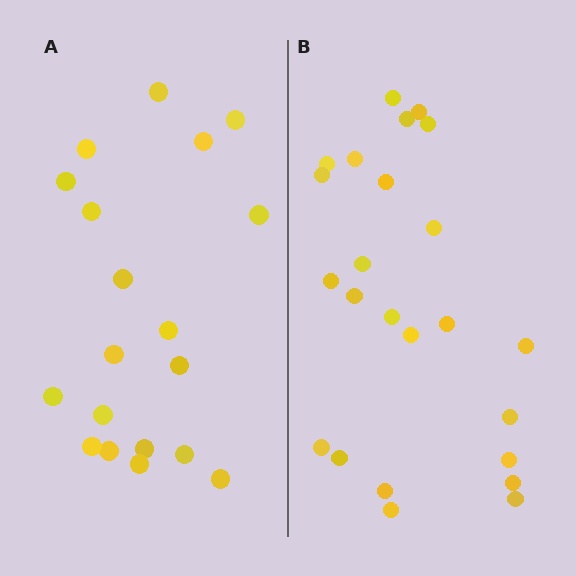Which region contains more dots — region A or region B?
Region B (the right region) has more dots.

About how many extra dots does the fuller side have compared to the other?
Region B has about 5 more dots than region A.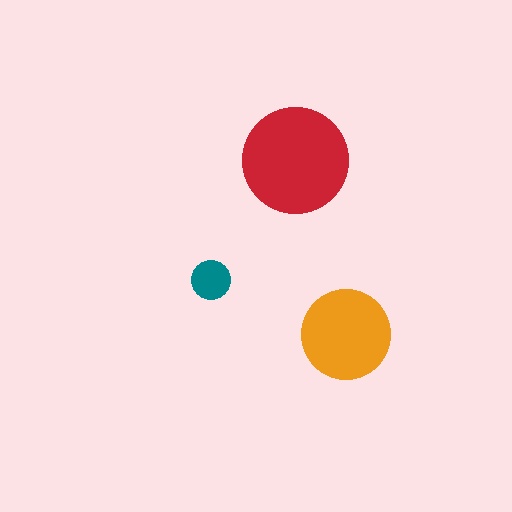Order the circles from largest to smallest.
the red one, the orange one, the teal one.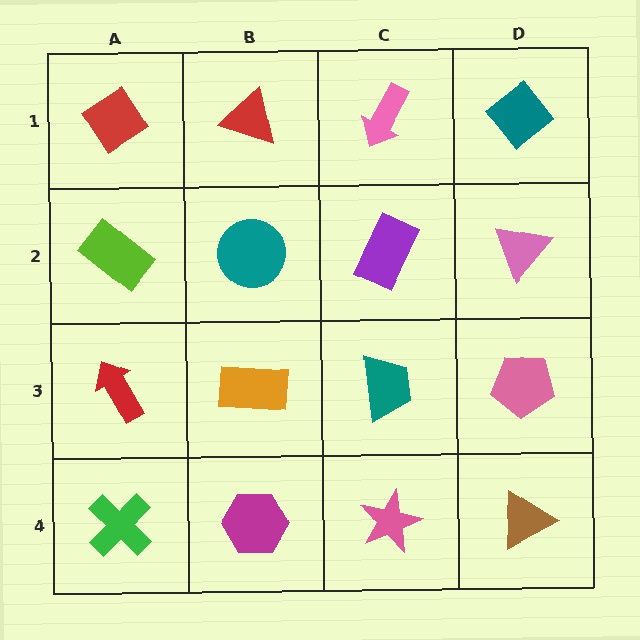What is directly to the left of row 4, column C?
A magenta hexagon.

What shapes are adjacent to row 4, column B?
An orange rectangle (row 3, column B), a green cross (row 4, column A), a pink star (row 4, column C).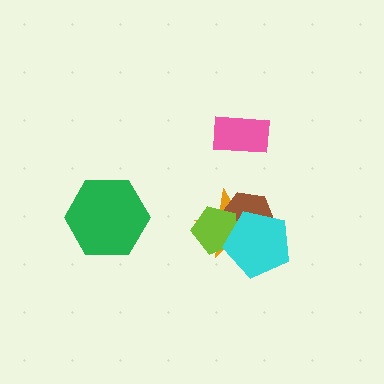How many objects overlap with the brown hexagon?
3 objects overlap with the brown hexagon.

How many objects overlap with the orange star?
3 objects overlap with the orange star.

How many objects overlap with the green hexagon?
0 objects overlap with the green hexagon.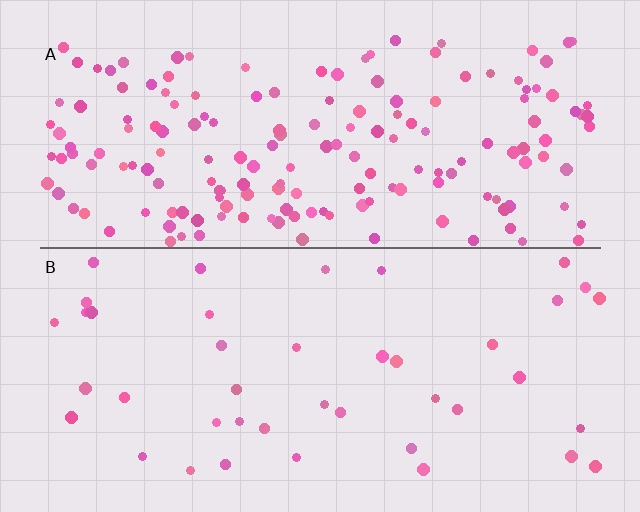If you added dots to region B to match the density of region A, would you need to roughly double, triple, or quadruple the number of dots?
Approximately quadruple.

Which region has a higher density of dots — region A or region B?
A (the top).